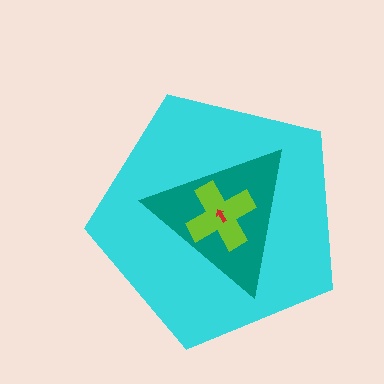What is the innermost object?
The red arrow.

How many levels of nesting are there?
4.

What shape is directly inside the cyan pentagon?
The teal triangle.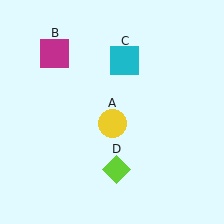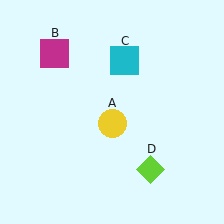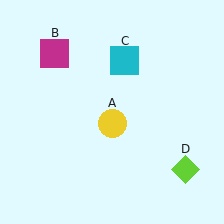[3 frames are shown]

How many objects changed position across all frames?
1 object changed position: lime diamond (object D).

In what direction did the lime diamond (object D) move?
The lime diamond (object D) moved right.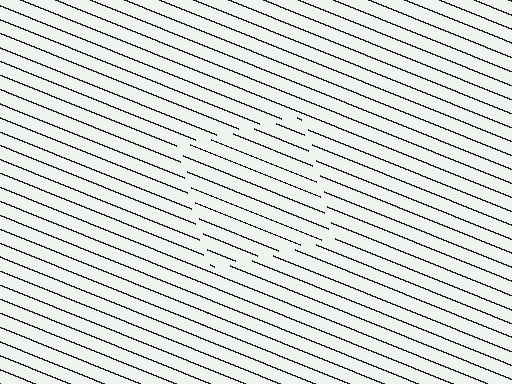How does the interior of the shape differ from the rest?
The interior of the shape contains the same grating, shifted by half a period — the contour is defined by the phase discontinuity where line-ends from the inner and outer gratings abut.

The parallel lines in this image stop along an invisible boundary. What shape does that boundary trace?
An illusory square. The interior of the shape contains the same grating, shifted by half a period — the contour is defined by the phase discontinuity where line-ends from the inner and outer gratings abut.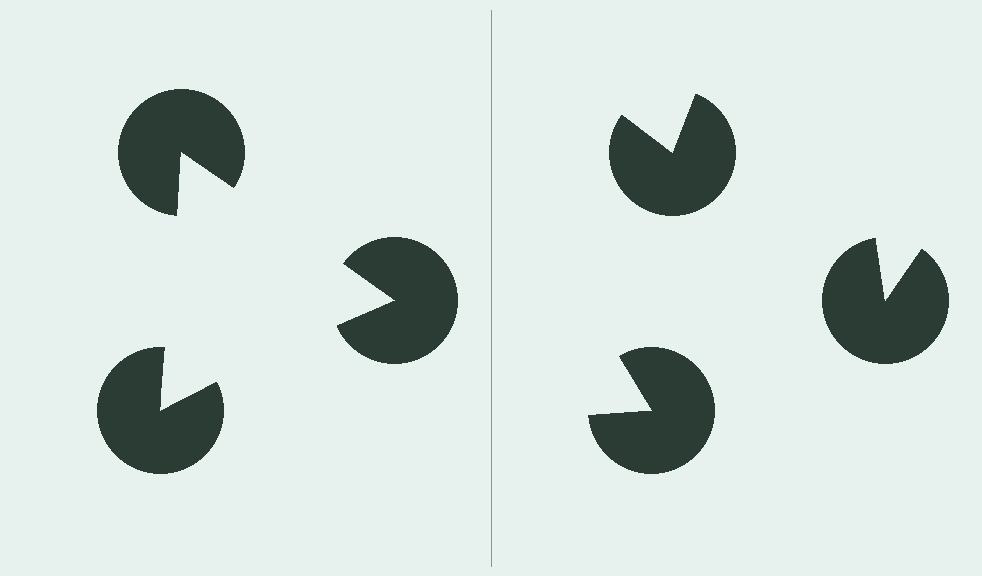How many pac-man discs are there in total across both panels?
6 — 3 on each side.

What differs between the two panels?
The pac-man discs are positioned identically on both sides; only the wedge orientations differ. On the left they align to a triangle; on the right they are misaligned.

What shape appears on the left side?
An illusory triangle.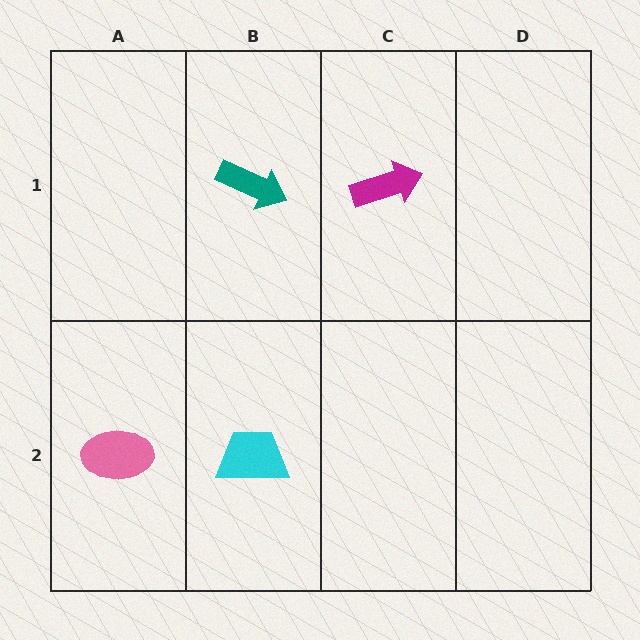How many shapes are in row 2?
2 shapes.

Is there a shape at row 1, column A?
No, that cell is empty.